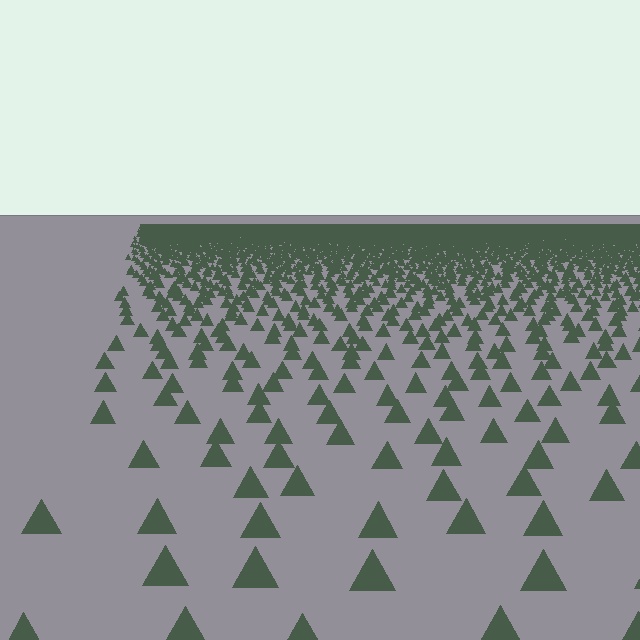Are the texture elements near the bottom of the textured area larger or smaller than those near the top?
Larger. Near the bottom, elements are closer to the viewer and appear at a bigger on-screen size.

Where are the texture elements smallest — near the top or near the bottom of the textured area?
Near the top.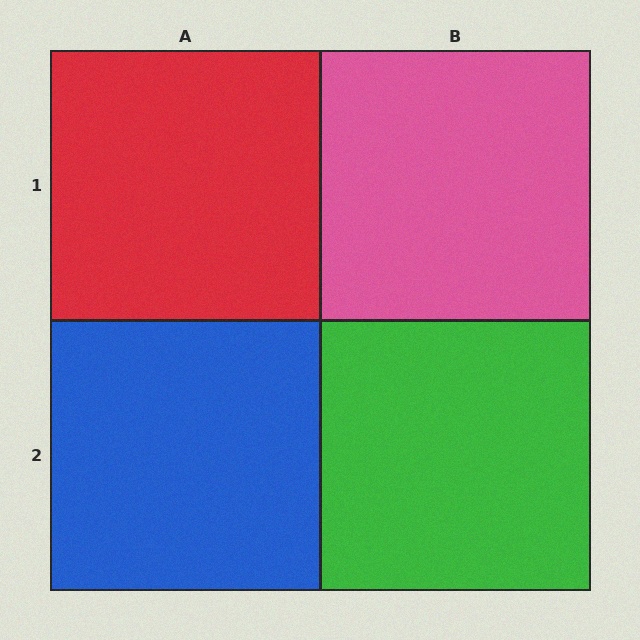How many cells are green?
1 cell is green.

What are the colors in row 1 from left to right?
Red, pink.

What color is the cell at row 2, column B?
Green.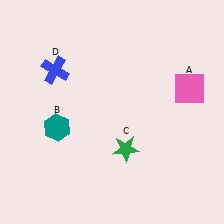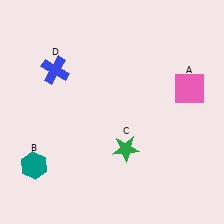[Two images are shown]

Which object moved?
The teal hexagon (B) moved down.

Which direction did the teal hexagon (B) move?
The teal hexagon (B) moved down.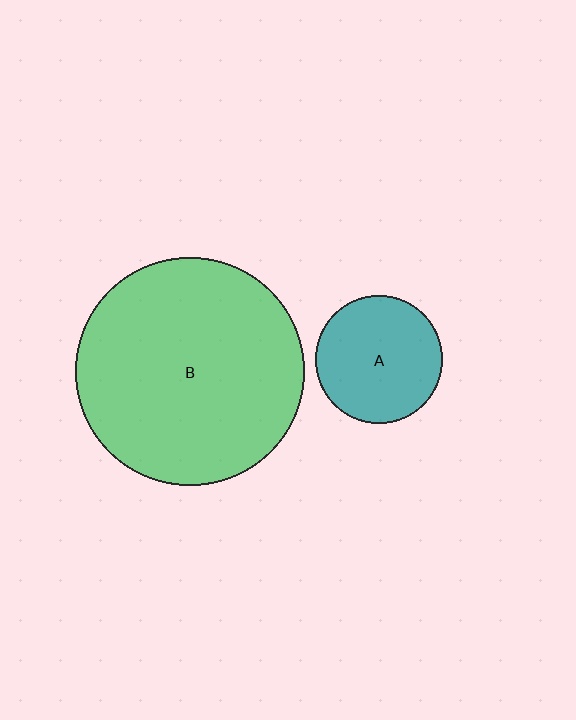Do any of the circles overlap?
No, none of the circles overlap.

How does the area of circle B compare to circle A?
Approximately 3.2 times.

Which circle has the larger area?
Circle B (green).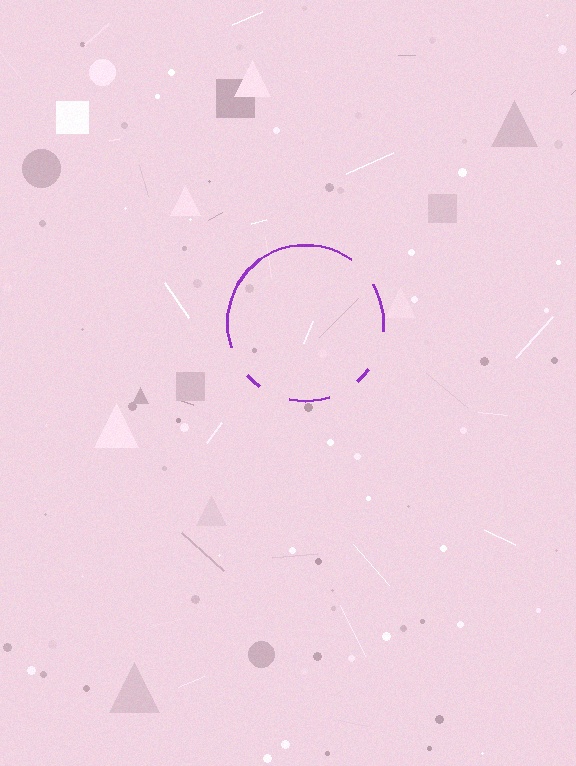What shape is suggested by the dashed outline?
The dashed outline suggests a circle.